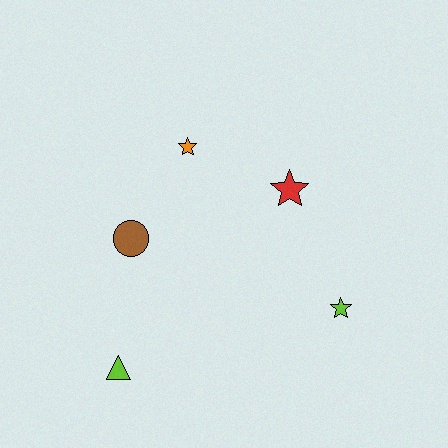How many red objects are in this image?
There is 1 red object.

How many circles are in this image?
There is 1 circle.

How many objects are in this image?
There are 5 objects.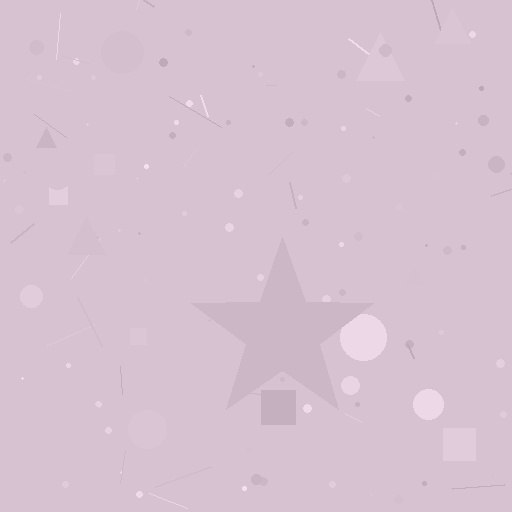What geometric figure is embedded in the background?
A star is embedded in the background.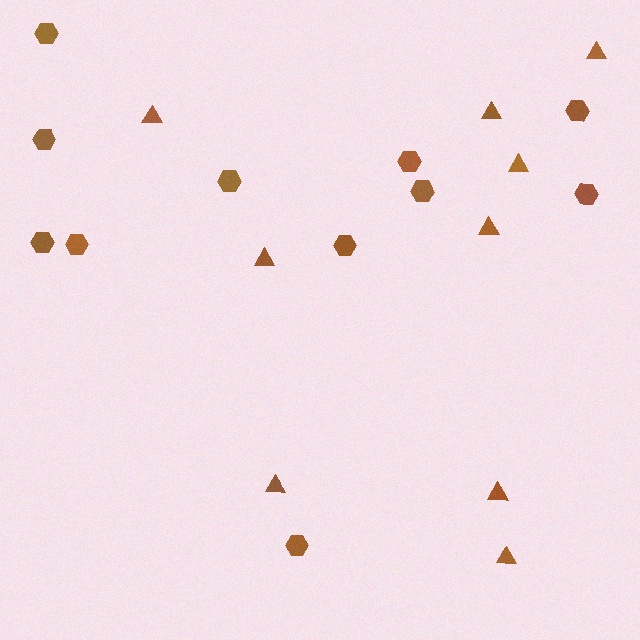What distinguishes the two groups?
There are 2 groups: one group of hexagons (11) and one group of triangles (9).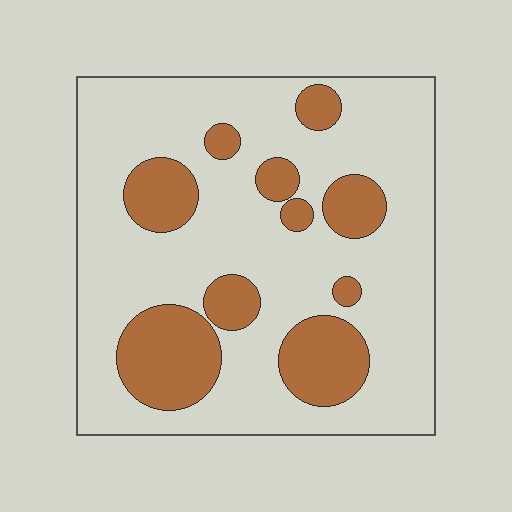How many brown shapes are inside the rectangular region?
10.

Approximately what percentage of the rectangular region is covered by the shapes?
Approximately 25%.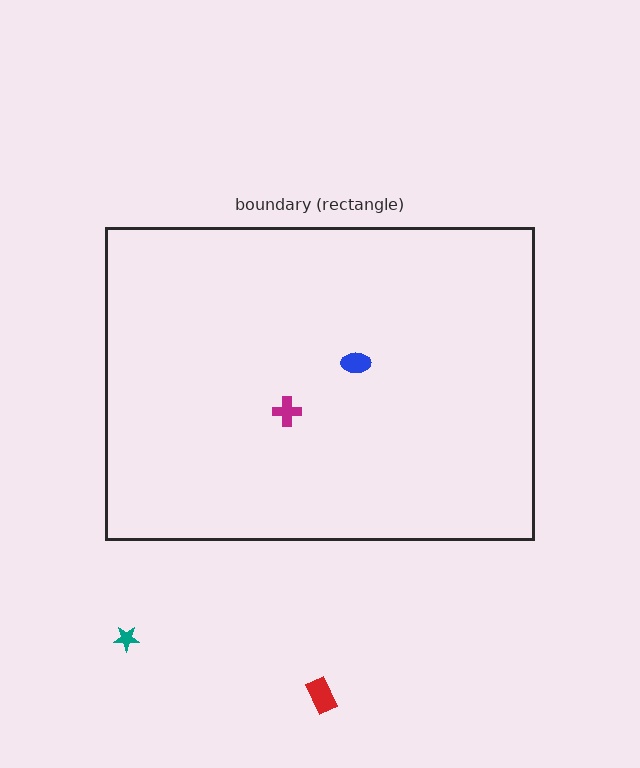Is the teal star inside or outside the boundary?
Outside.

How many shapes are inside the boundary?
2 inside, 2 outside.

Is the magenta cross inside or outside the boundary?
Inside.